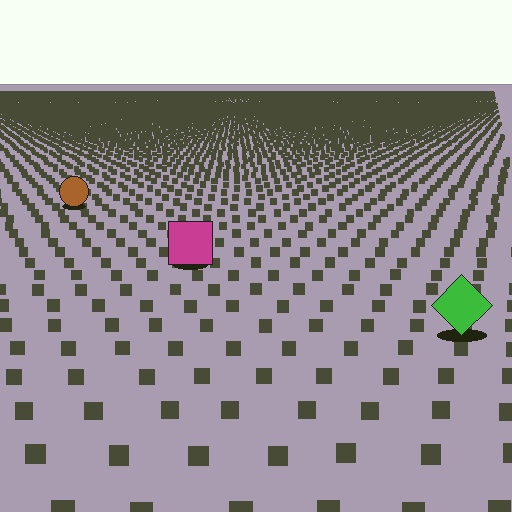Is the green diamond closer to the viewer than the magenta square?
Yes. The green diamond is closer — you can tell from the texture gradient: the ground texture is coarser near it.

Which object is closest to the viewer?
The green diamond is closest. The texture marks near it are larger and more spread out.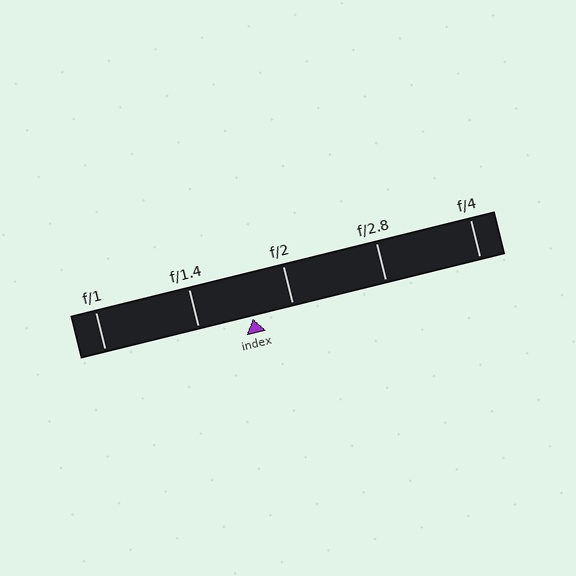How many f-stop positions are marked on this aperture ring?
There are 5 f-stop positions marked.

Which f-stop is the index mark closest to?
The index mark is closest to f/2.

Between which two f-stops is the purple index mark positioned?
The index mark is between f/1.4 and f/2.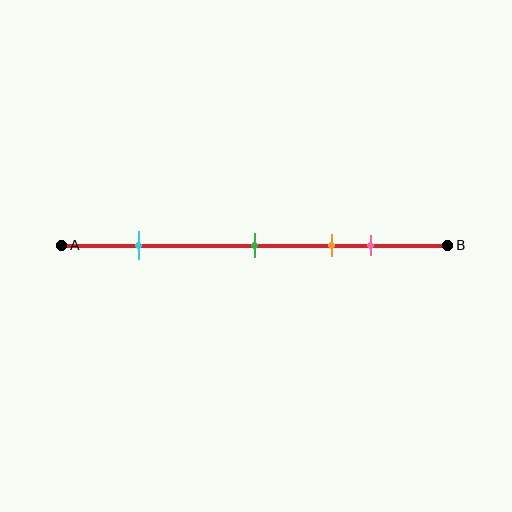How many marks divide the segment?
There are 4 marks dividing the segment.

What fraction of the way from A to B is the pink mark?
The pink mark is approximately 80% (0.8) of the way from A to B.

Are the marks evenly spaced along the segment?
No, the marks are not evenly spaced.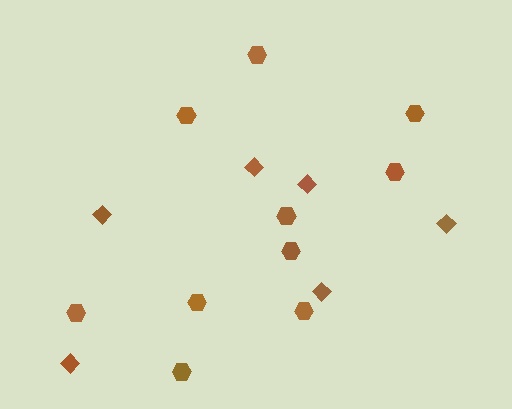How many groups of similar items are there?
There are 2 groups: one group of hexagons (10) and one group of diamonds (6).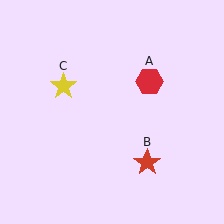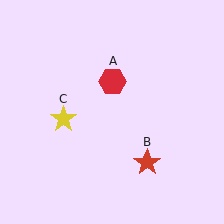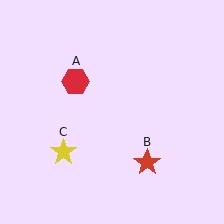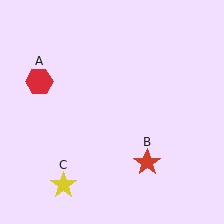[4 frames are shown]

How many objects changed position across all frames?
2 objects changed position: red hexagon (object A), yellow star (object C).